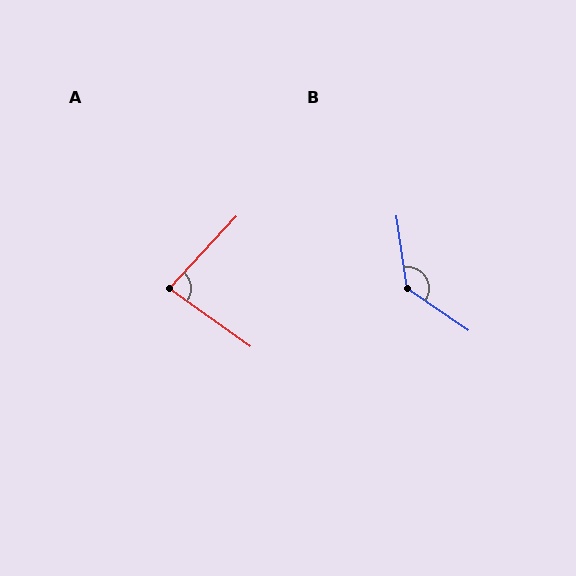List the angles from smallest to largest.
A (82°), B (133°).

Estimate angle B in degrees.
Approximately 133 degrees.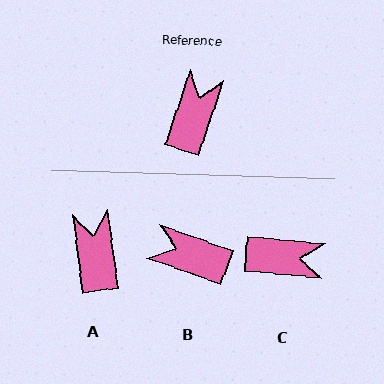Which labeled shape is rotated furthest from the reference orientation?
B, about 89 degrees away.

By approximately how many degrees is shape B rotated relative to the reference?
Approximately 89 degrees counter-clockwise.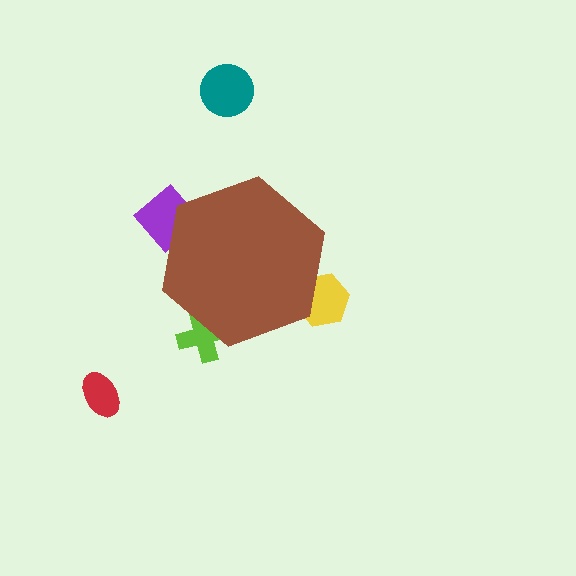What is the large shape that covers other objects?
A brown hexagon.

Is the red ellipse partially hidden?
No, the red ellipse is fully visible.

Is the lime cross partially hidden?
Yes, the lime cross is partially hidden behind the brown hexagon.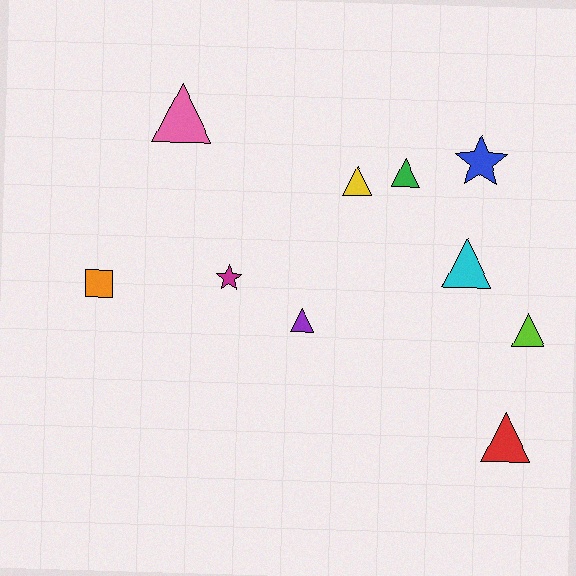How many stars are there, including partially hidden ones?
There are 2 stars.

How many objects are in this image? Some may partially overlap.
There are 10 objects.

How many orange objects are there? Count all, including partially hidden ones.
There is 1 orange object.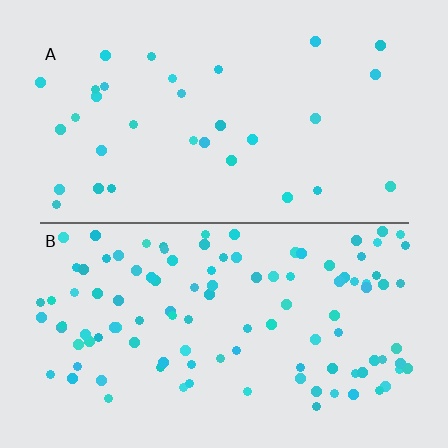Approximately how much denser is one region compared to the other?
Approximately 3.2× — region B over region A.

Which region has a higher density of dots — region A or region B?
B (the bottom).